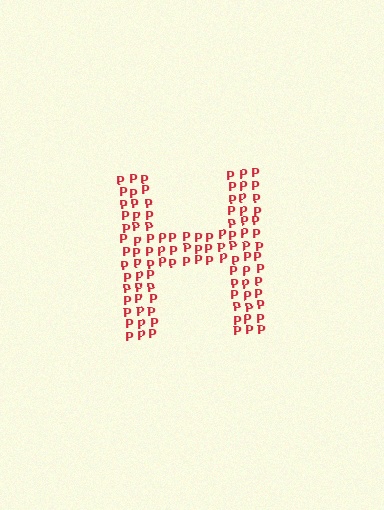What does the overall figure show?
The overall figure shows the letter H.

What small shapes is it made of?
It is made of small letter P's.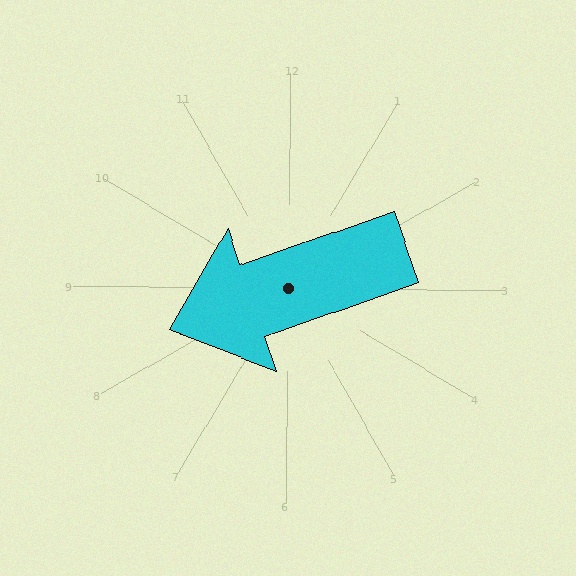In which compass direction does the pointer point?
West.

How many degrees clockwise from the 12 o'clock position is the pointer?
Approximately 250 degrees.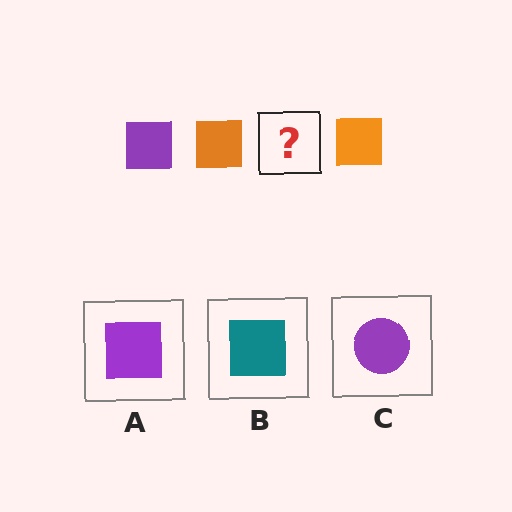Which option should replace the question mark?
Option A.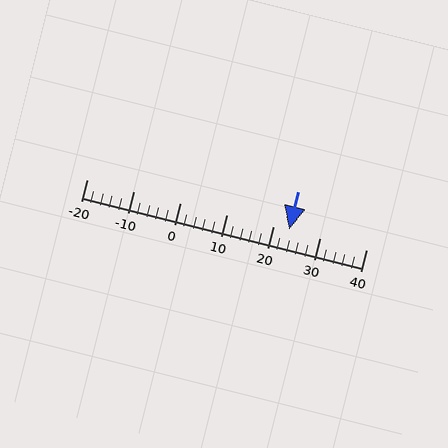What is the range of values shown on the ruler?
The ruler shows values from -20 to 40.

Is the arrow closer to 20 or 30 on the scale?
The arrow is closer to 20.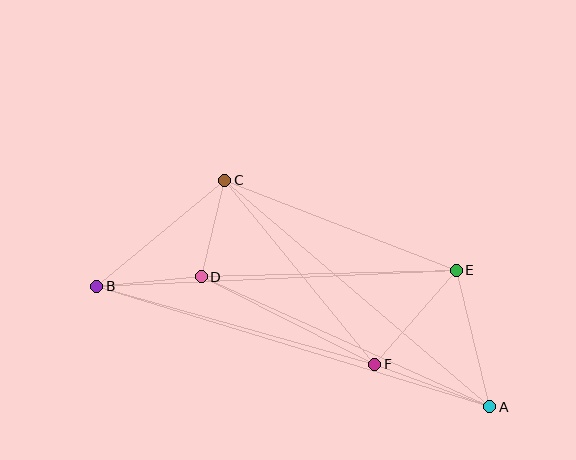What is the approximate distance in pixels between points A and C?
The distance between A and C is approximately 349 pixels.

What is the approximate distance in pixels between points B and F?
The distance between B and F is approximately 289 pixels.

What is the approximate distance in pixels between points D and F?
The distance between D and F is approximately 194 pixels.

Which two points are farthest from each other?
Points A and B are farthest from each other.